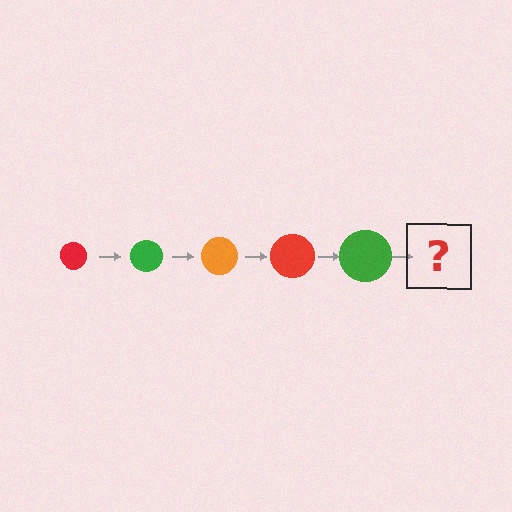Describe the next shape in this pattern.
It should be an orange circle, larger than the previous one.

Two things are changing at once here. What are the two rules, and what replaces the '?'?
The two rules are that the circle grows larger each step and the color cycles through red, green, and orange. The '?' should be an orange circle, larger than the previous one.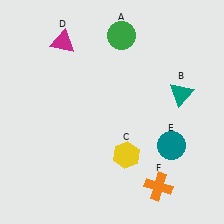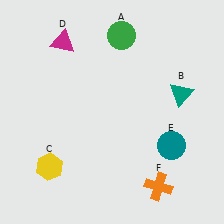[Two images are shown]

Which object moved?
The yellow hexagon (C) moved left.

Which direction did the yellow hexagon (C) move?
The yellow hexagon (C) moved left.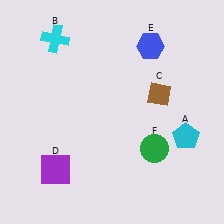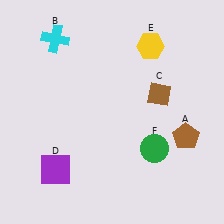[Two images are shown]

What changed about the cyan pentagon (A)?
In Image 1, A is cyan. In Image 2, it changed to brown.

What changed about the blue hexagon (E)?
In Image 1, E is blue. In Image 2, it changed to yellow.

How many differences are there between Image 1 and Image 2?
There are 2 differences between the two images.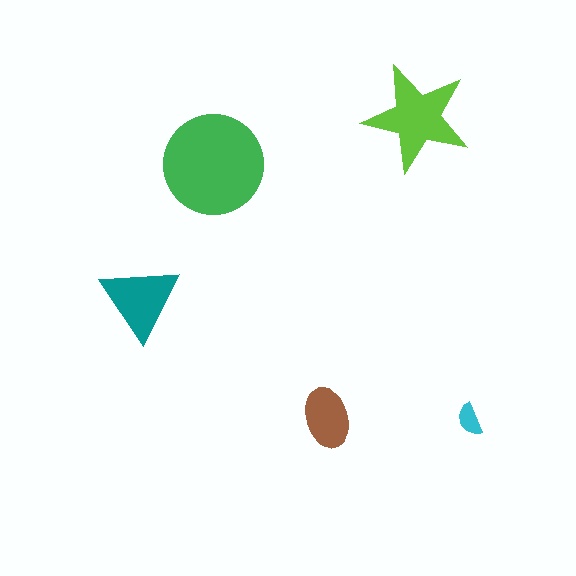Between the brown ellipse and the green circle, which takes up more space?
The green circle.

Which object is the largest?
The green circle.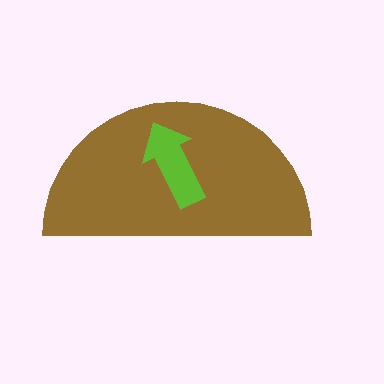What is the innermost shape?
The lime arrow.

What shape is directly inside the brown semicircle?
The lime arrow.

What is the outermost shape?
The brown semicircle.